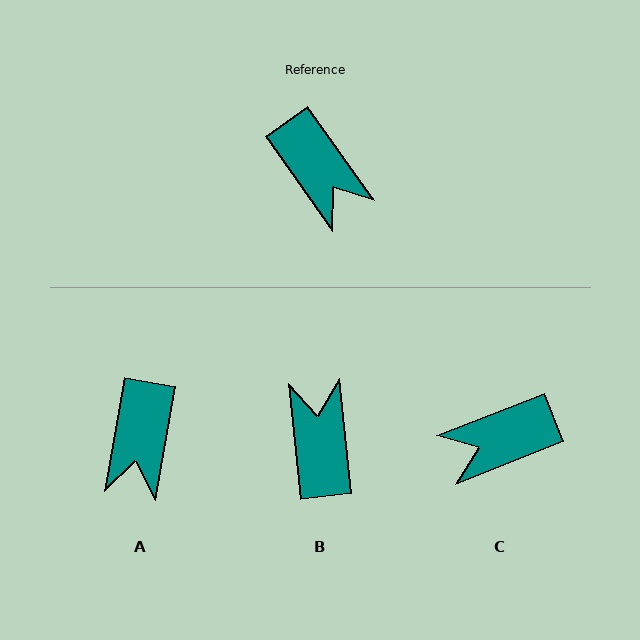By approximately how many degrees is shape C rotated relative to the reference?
Approximately 104 degrees clockwise.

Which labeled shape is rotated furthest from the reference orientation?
B, about 150 degrees away.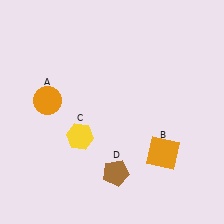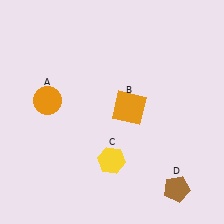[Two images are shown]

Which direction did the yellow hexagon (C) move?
The yellow hexagon (C) moved right.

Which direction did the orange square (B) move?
The orange square (B) moved up.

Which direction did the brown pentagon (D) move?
The brown pentagon (D) moved right.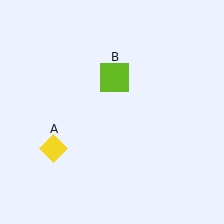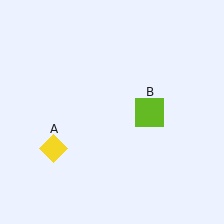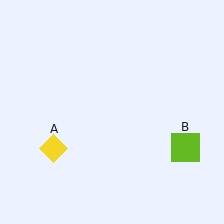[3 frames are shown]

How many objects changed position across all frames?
1 object changed position: lime square (object B).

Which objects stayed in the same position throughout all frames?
Yellow diamond (object A) remained stationary.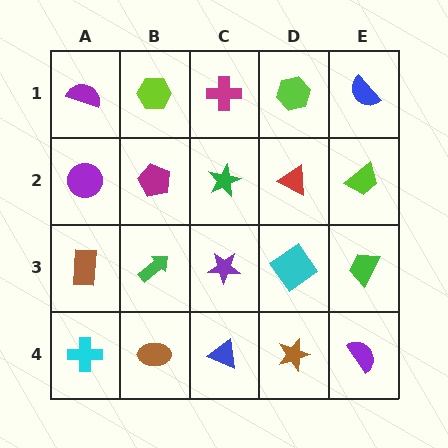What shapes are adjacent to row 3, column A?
A purple circle (row 2, column A), a cyan cross (row 4, column A), a green arrow (row 3, column B).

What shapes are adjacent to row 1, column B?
A magenta pentagon (row 2, column B), a purple semicircle (row 1, column A), a magenta cross (row 1, column C).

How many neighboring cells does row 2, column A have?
3.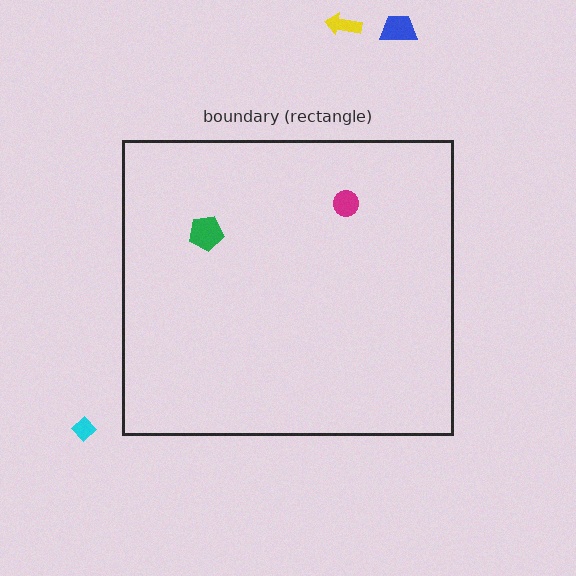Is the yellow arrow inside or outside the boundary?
Outside.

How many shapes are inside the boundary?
2 inside, 3 outside.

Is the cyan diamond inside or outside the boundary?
Outside.